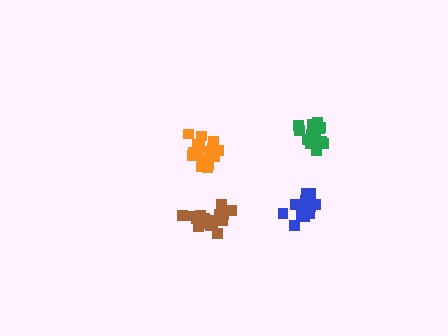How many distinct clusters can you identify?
There are 4 distinct clusters.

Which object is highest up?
The green cluster is topmost.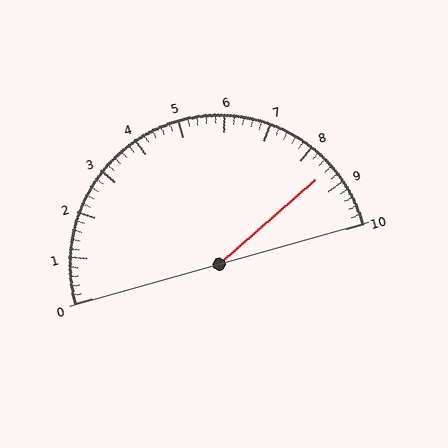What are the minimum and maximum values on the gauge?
The gauge ranges from 0 to 10.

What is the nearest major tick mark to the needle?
The nearest major tick mark is 9.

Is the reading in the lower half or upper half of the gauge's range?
The reading is in the upper half of the range (0 to 10).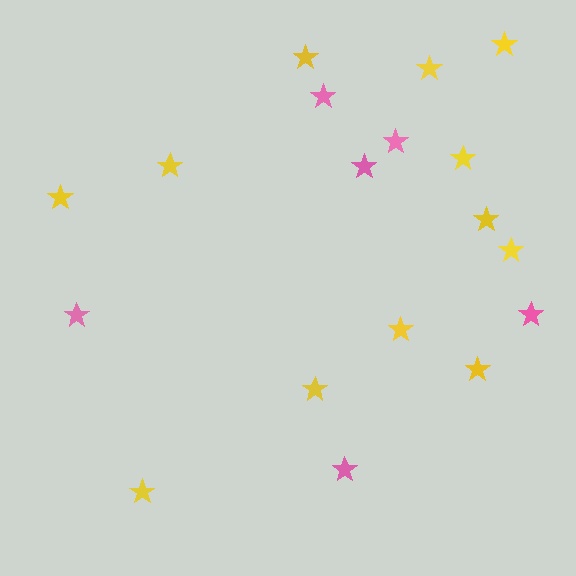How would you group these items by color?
There are 2 groups: one group of yellow stars (12) and one group of pink stars (6).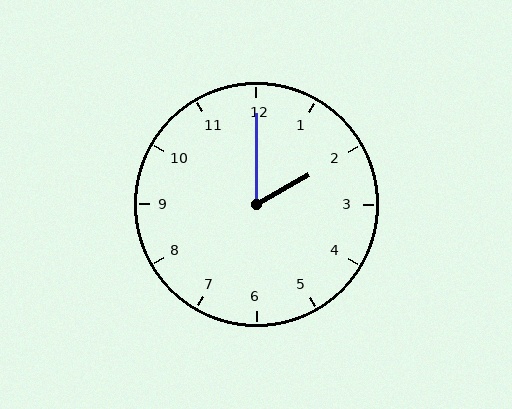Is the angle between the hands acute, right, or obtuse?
It is acute.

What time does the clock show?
2:00.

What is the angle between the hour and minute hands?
Approximately 60 degrees.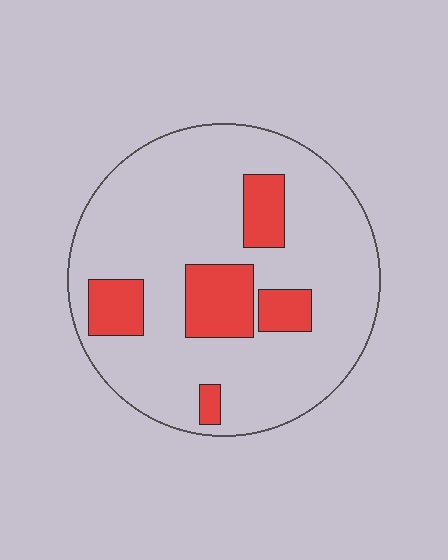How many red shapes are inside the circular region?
5.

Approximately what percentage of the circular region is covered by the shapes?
Approximately 20%.